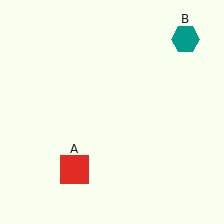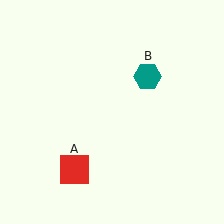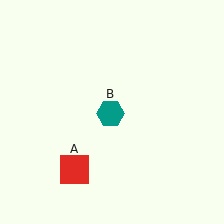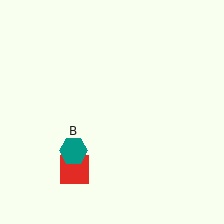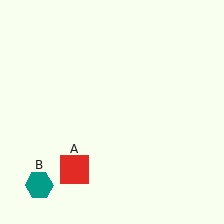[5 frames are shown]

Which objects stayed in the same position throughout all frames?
Red square (object A) remained stationary.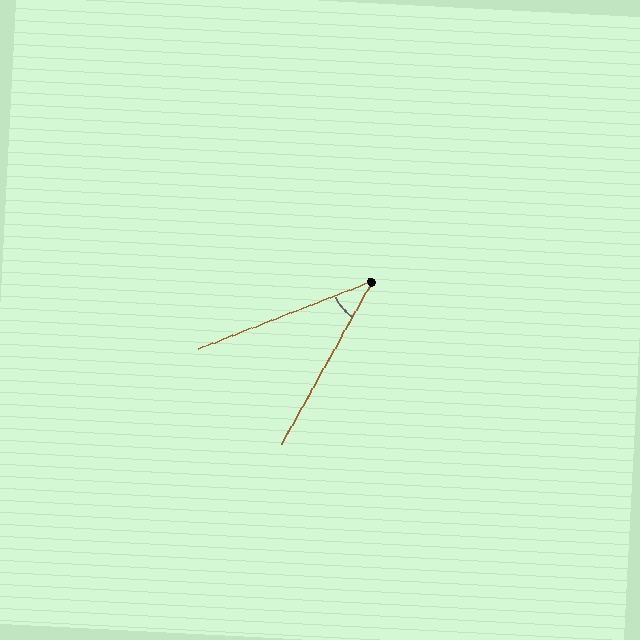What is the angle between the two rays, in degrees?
Approximately 40 degrees.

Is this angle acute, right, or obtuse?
It is acute.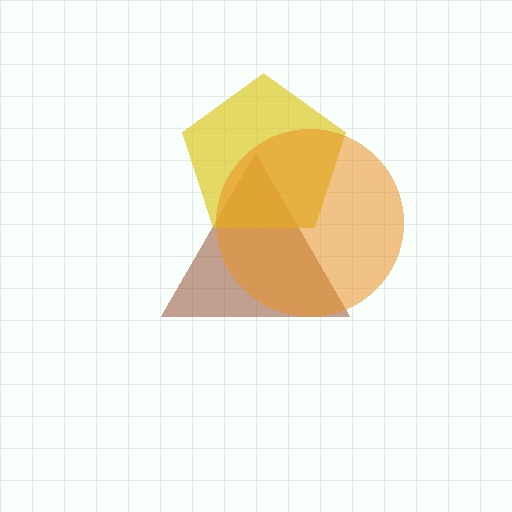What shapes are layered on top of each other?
The layered shapes are: a brown triangle, a yellow pentagon, an orange circle.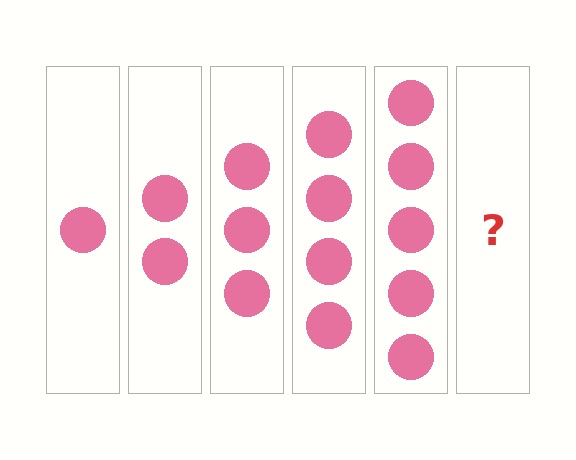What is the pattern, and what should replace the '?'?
The pattern is that each step adds one more circle. The '?' should be 6 circles.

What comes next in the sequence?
The next element should be 6 circles.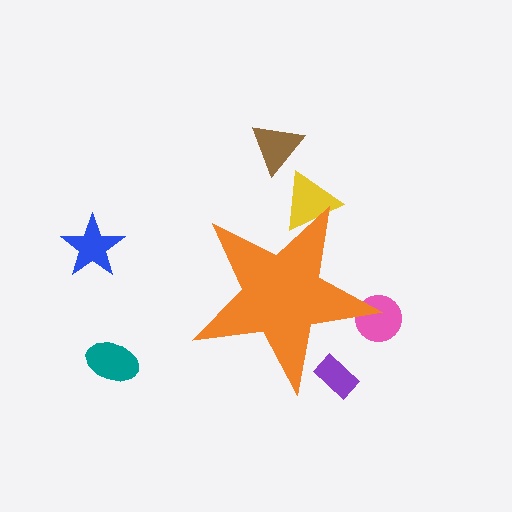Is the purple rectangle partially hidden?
Yes, the purple rectangle is partially hidden behind the orange star.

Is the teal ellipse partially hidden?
No, the teal ellipse is fully visible.